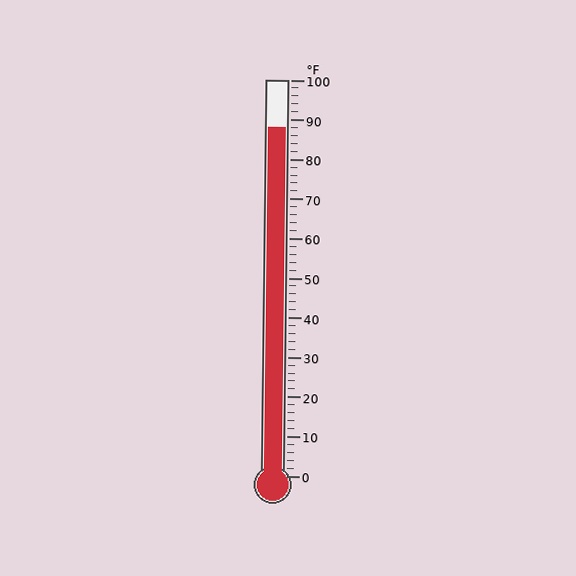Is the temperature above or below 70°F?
The temperature is above 70°F.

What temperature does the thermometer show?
The thermometer shows approximately 88°F.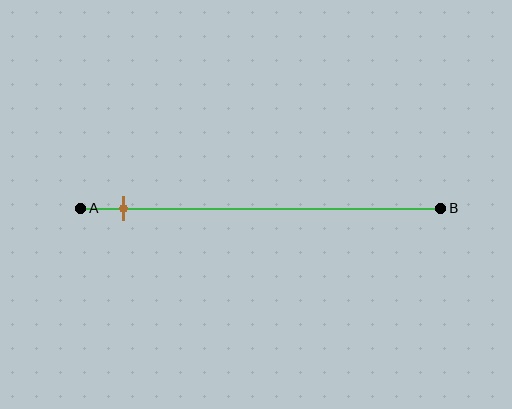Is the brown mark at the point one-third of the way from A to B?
No, the mark is at about 10% from A, not at the 33% one-third point.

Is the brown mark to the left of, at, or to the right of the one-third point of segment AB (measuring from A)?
The brown mark is to the left of the one-third point of segment AB.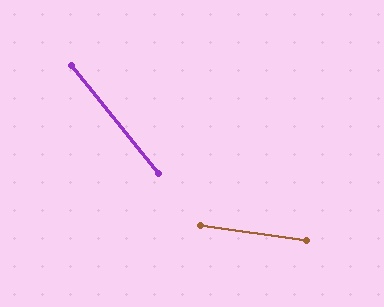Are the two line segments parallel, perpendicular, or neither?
Neither parallel nor perpendicular — they differ by about 43°.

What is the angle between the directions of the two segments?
Approximately 43 degrees.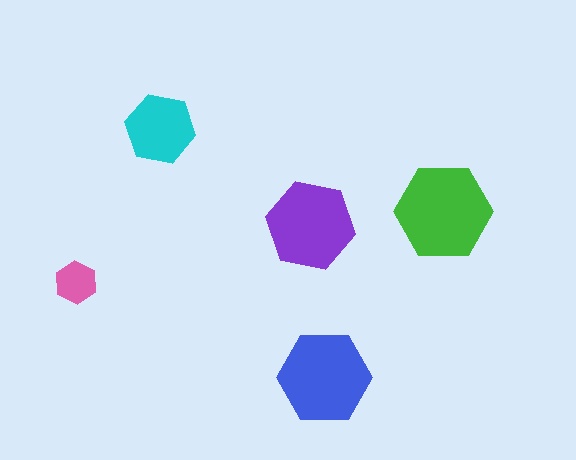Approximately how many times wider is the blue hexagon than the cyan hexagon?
About 1.5 times wider.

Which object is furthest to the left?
The pink hexagon is leftmost.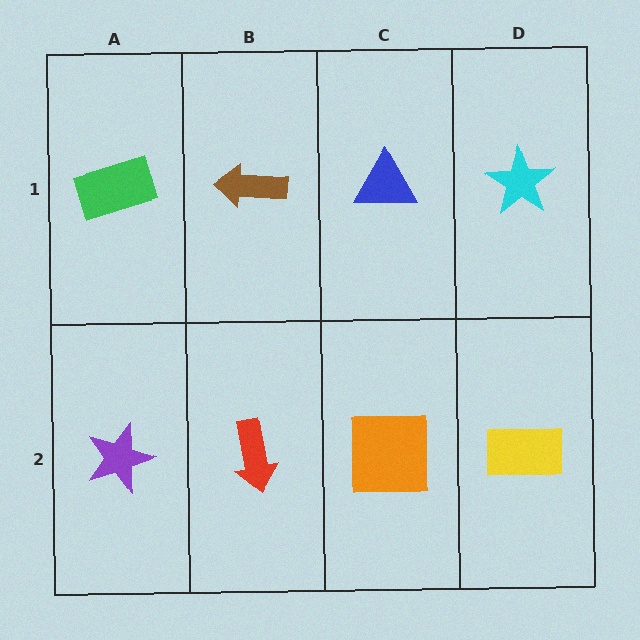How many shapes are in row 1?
4 shapes.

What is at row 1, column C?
A blue triangle.